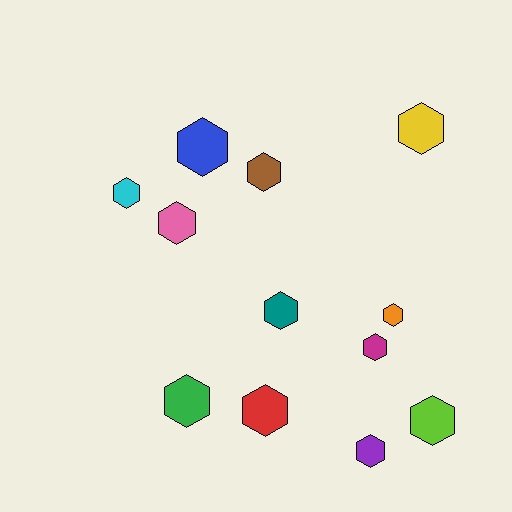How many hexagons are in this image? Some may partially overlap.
There are 12 hexagons.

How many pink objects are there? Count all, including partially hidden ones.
There is 1 pink object.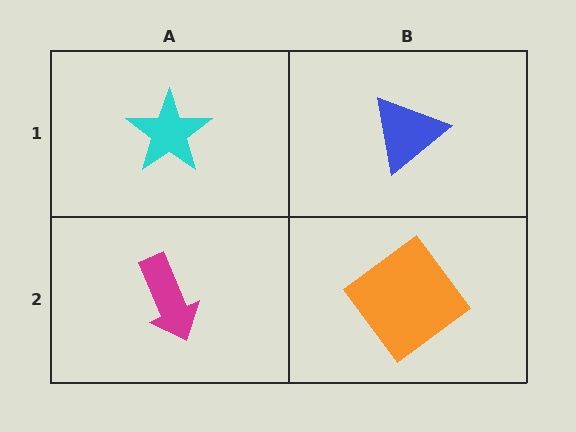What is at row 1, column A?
A cyan star.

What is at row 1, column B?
A blue triangle.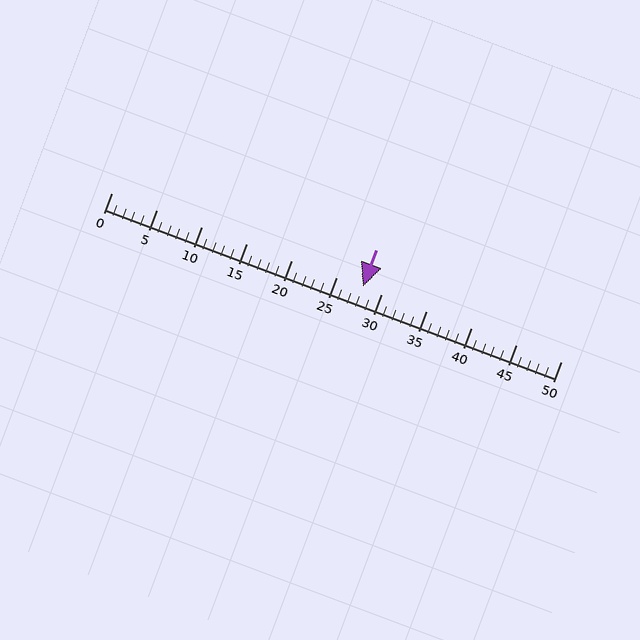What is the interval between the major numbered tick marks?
The major tick marks are spaced 5 units apart.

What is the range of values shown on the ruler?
The ruler shows values from 0 to 50.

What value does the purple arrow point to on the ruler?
The purple arrow points to approximately 28.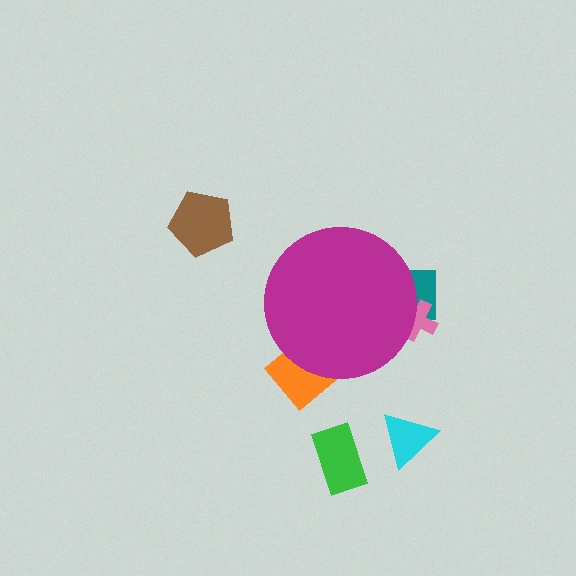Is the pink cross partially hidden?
Yes, the pink cross is partially hidden behind the magenta circle.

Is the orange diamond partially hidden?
Yes, the orange diamond is partially hidden behind the magenta circle.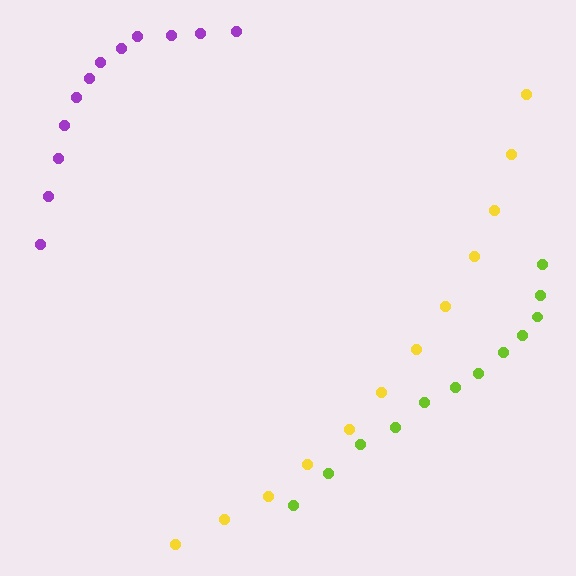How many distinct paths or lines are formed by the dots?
There are 3 distinct paths.